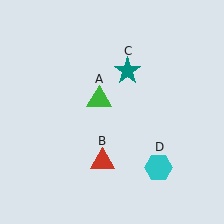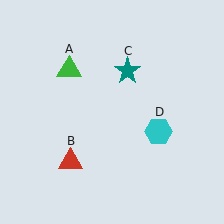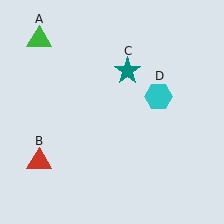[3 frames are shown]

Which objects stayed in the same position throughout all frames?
Teal star (object C) remained stationary.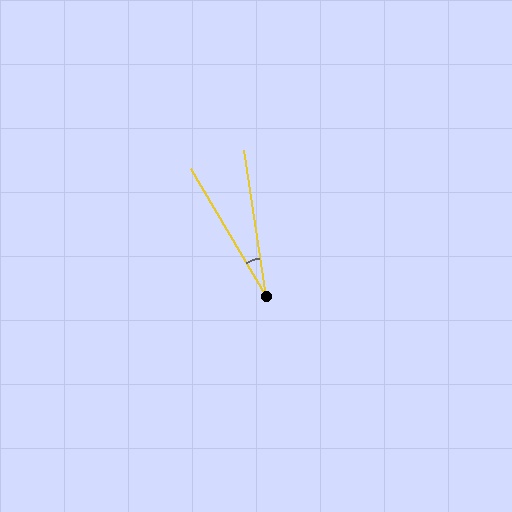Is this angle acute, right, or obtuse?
It is acute.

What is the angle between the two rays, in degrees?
Approximately 22 degrees.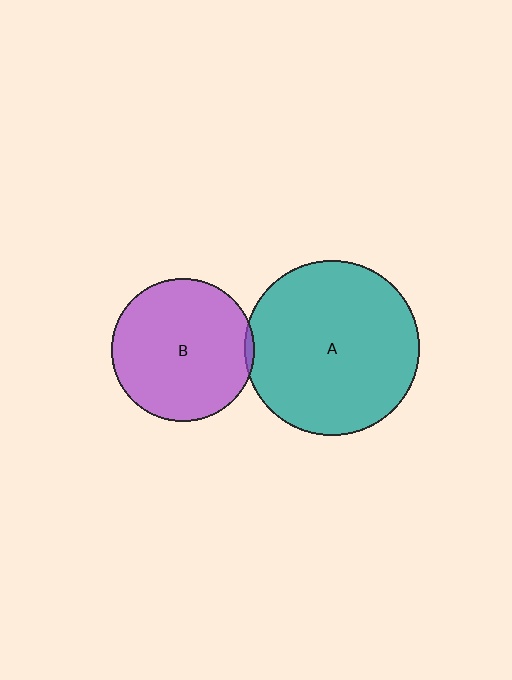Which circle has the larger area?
Circle A (teal).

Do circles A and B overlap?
Yes.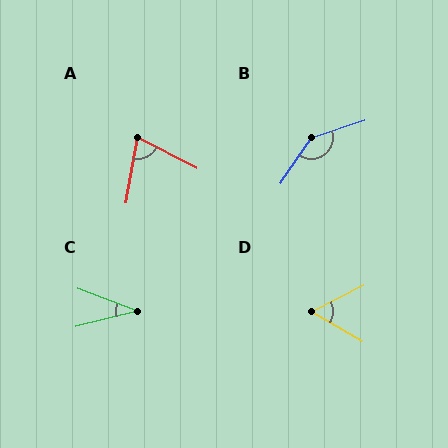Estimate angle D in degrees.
Approximately 57 degrees.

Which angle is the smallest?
C, at approximately 35 degrees.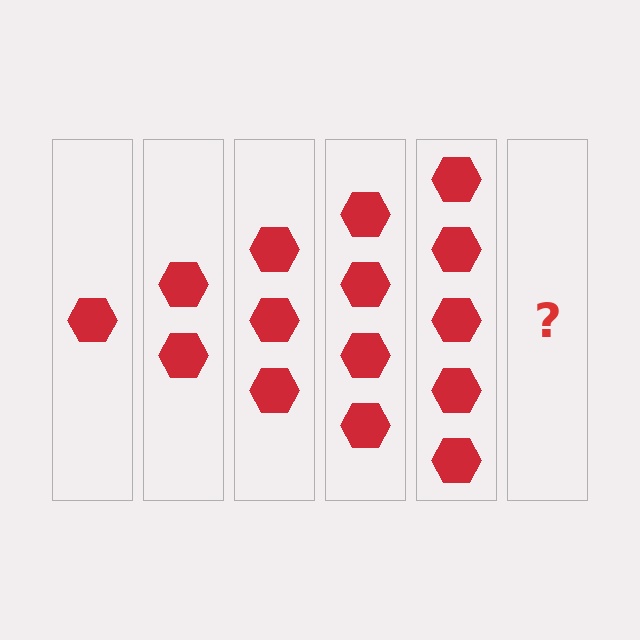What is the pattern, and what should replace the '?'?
The pattern is that each step adds one more hexagon. The '?' should be 6 hexagons.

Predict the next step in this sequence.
The next step is 6 hexagons.